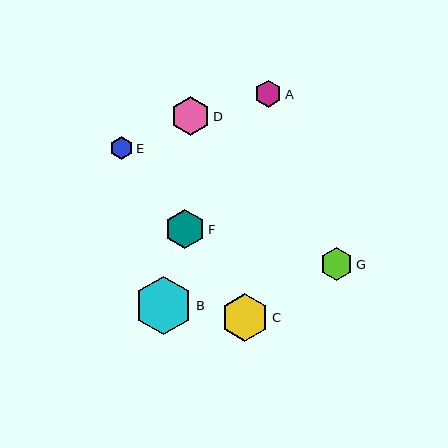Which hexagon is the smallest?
Hexagon E is the smallest with a size of approximately 23 pixels.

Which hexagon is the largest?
Hexagon B is the largest with a size of approximately 59 pixels.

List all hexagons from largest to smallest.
From largest to smallest: B, C, F, D, G, A, E.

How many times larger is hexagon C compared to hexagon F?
Hexagon C is approximately 1.2 times the size of hexagon F.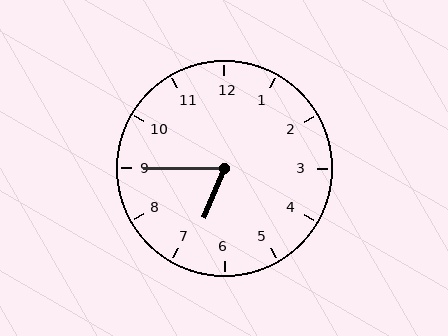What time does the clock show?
6:45.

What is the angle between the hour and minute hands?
Approximately 68 degrees.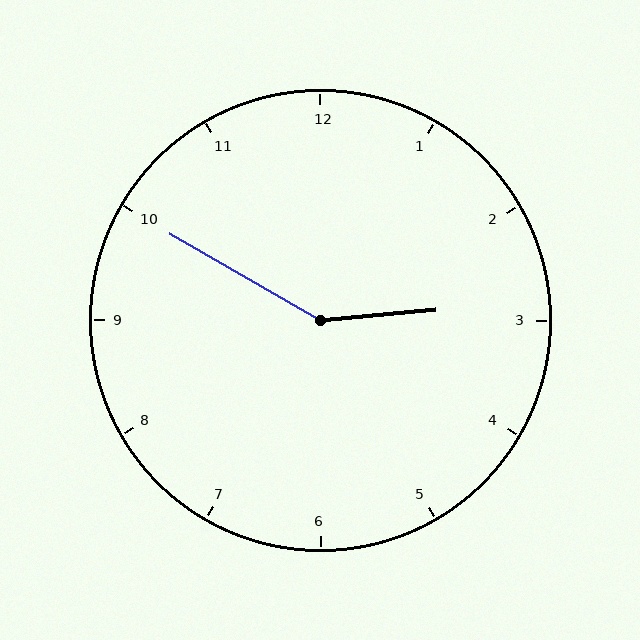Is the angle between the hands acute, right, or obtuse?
It is obtuse.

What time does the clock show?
2:50.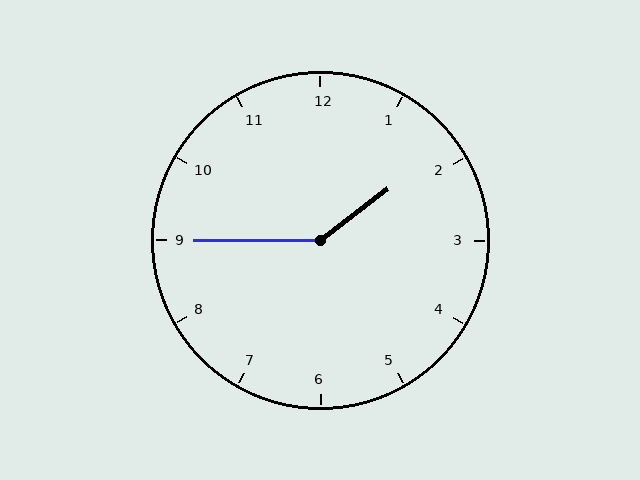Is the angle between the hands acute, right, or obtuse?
It is obtuse.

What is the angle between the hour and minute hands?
Approximately 142 degrees.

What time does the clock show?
1:45.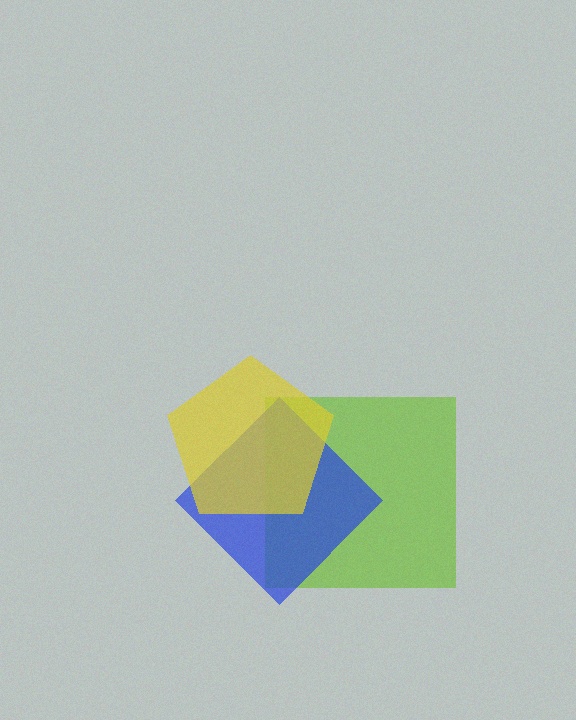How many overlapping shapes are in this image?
There are 3 overlapping shapes in the image.